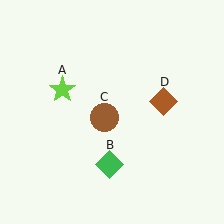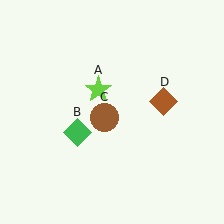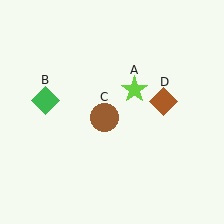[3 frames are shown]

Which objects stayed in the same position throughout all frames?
Brown circle (object C) and brown diamond (object D) remained stationary.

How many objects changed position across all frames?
2 objects changed position: lime star (object A), green diamond (object B).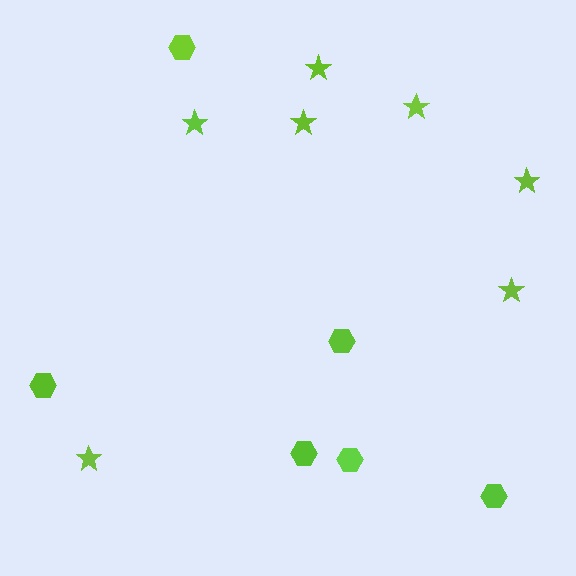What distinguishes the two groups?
There are 2 groups: one group of stars (7) and one group of hexagons (6).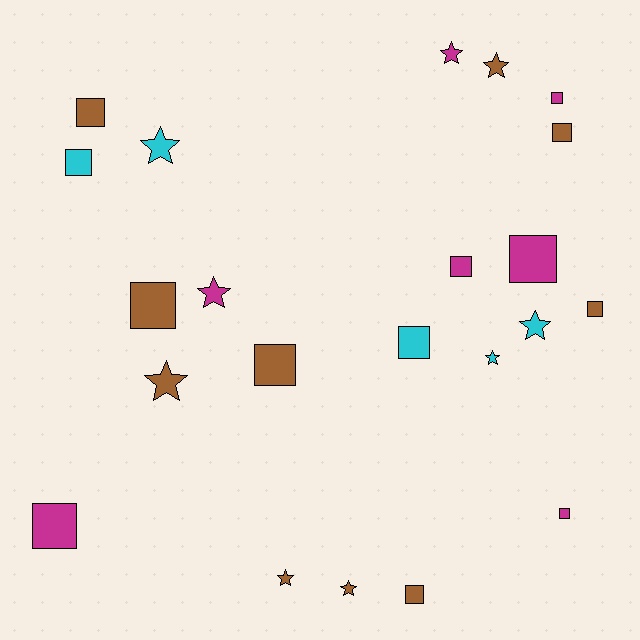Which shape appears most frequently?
Square, with 13 objects.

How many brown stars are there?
There are 4 brown stars.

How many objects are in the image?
There are 22 objects.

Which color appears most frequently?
Brown, with 10 objects.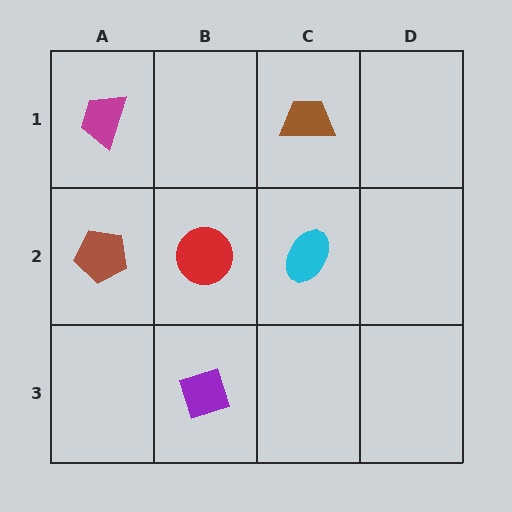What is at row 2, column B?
A red circle.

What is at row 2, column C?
A cyan ellipse.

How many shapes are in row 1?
2 shapes.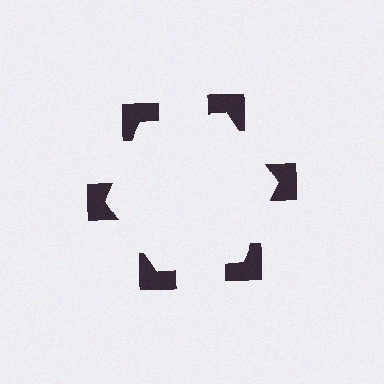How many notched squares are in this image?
There are 6 — one at each vertex of the illusory hexagon.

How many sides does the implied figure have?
6 sides.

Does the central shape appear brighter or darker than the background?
It typically appears slightly brighter than the background, even though no actual brightness change is drawn.